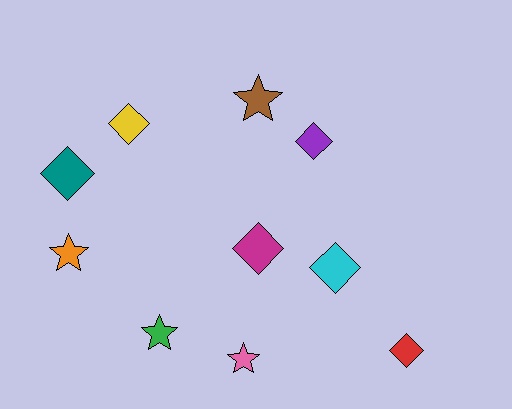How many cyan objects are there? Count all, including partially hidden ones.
There is 1 cyan object.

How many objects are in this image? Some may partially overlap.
There are 10 objects.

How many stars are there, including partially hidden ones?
There are 4 stars.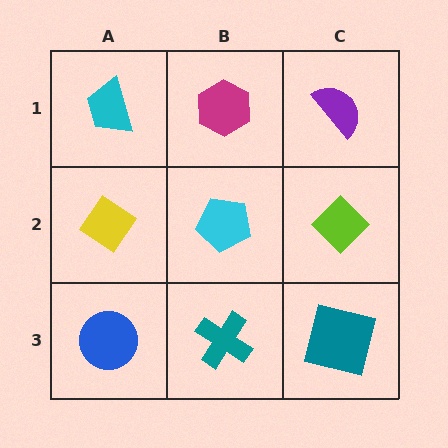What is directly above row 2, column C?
A purple semicircle.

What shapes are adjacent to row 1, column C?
A lime diamond (row 2, column C), a magenta hexagon (row 1, column B).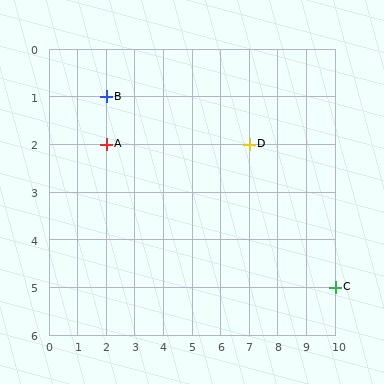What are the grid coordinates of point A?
Point A is at grid coordinates (2, 2).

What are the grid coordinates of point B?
Point B is at grid coordinates (2, 1).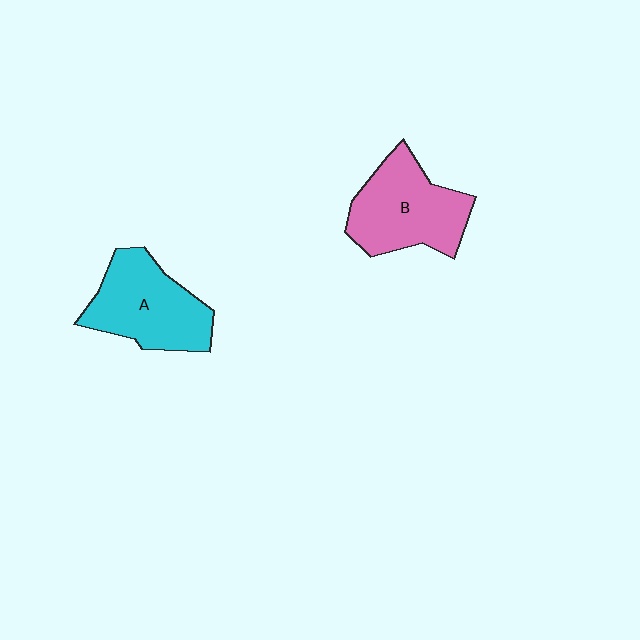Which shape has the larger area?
Shape B (pink).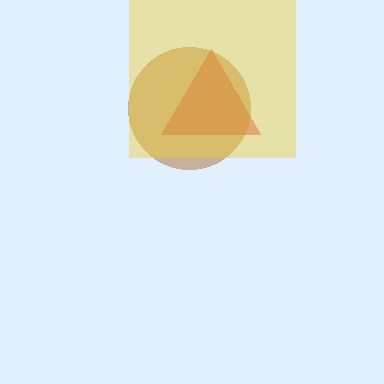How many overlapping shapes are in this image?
There are 3 overlapping shapes in the image.